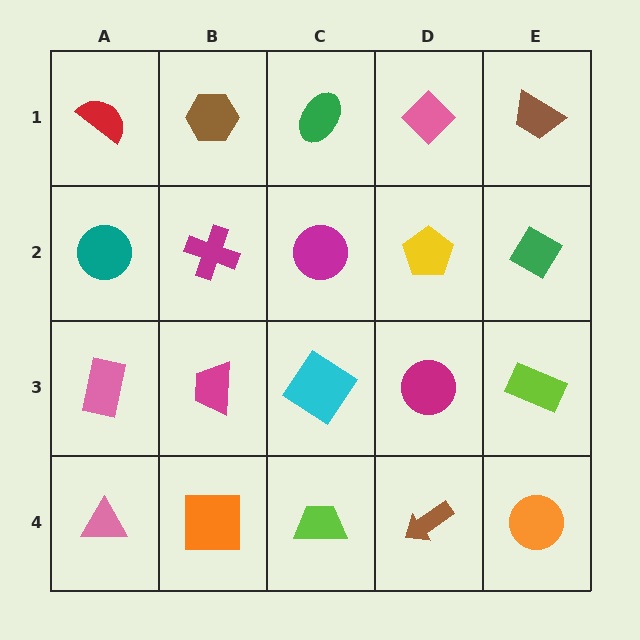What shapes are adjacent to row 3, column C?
A magenta circle (row 2, column C), a lime trapezoid (row 4, column C), a magenta trapezoid (row 3, column B), a magenta circle (row 3, column D).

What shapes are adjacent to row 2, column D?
A pink diamond (row 1, column D), a magenta circle (row 3, column D), a magenta circle (row 2, column C), a green diamond (row 2, column E).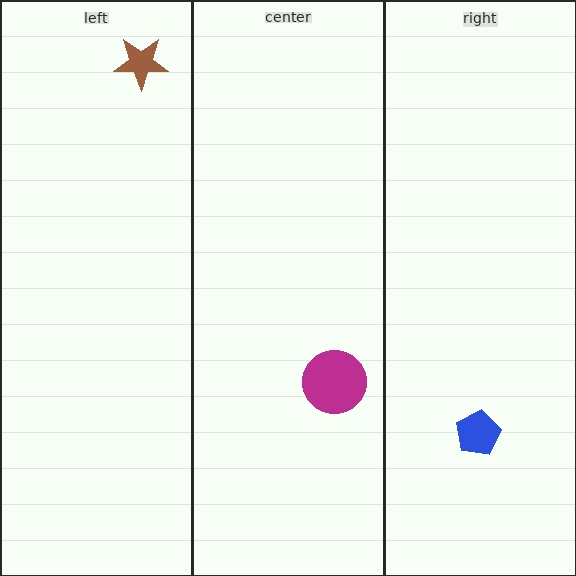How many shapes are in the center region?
1.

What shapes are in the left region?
The brown star.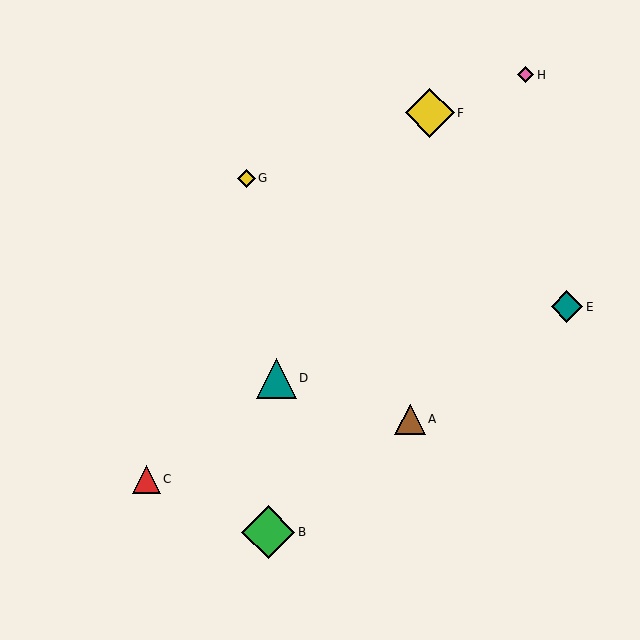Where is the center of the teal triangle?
The center of the teal triangle is at (276, 378).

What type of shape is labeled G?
Shape G is a yellow diamond.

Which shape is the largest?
The green diamond (labeled B) is the largest.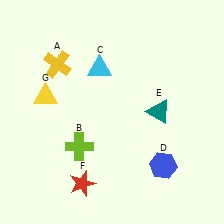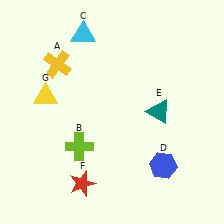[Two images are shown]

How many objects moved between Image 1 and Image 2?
1 object moved between the two images.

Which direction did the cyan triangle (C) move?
The cyan triangle (C) moved up.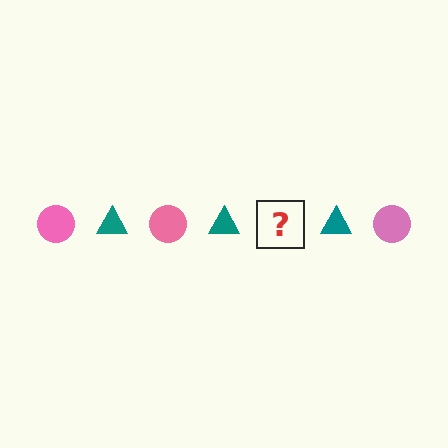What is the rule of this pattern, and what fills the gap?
The rule is that the pattern alternates between pink circle and teal triangle. The gap should be filled with a pink circle.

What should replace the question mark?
The question mark should be replaced with a pink circle.